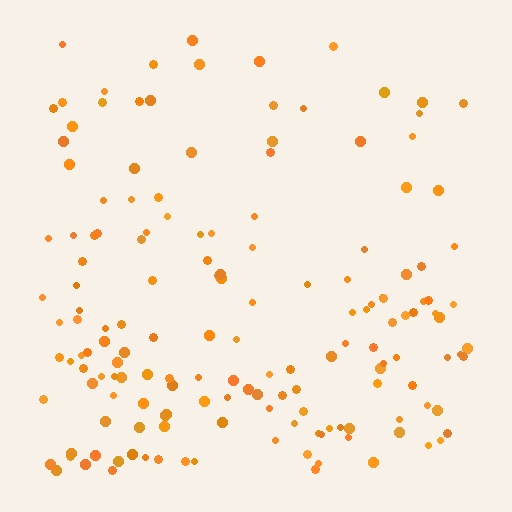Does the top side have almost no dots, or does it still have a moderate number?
Still a moderate number, just noticeably fewer than the bottom.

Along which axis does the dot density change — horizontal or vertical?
Vertical.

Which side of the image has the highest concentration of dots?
The bottom.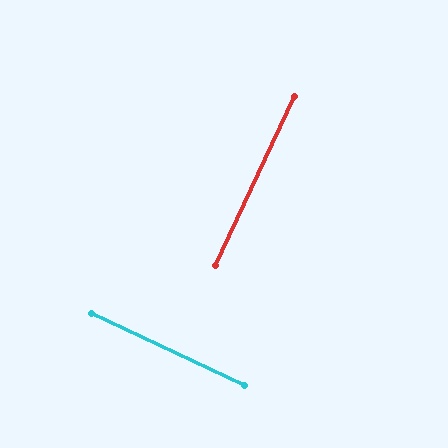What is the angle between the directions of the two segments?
Approximately 90 degrees.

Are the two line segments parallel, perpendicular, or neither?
Perpendicular — they meet at approximately 90°.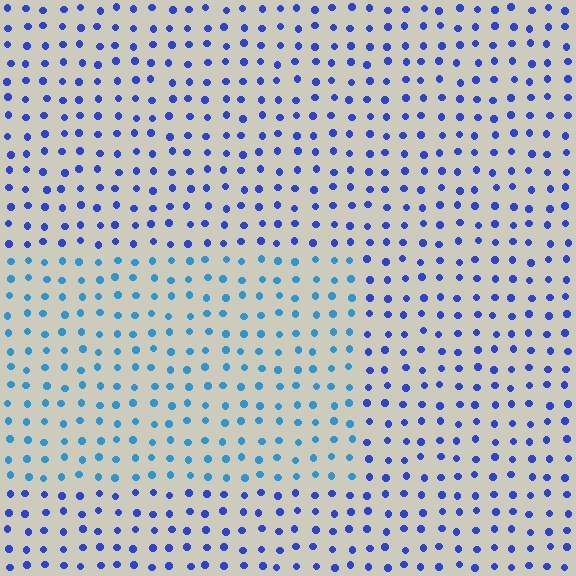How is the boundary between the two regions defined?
The boundary is defined purely by a slight shift in hue (about 31 degrees). Spacing, size, and orientation are identical on both sides.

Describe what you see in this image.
The image is filled with small blue elements in a uniform arrangement. A rectangle-shaped region is visible where the elements are tinted to a slightly different hue, forming a subtle color boundary.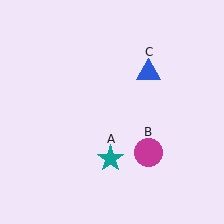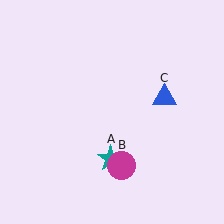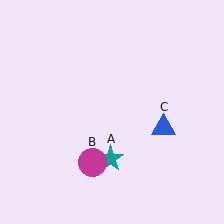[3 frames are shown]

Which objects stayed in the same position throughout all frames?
Teal star (object A) remained stationary.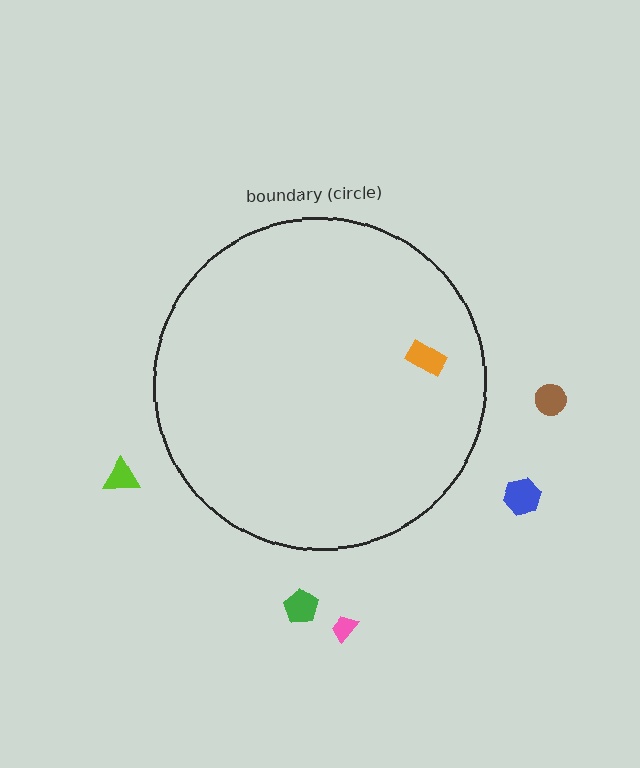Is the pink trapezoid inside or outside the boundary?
Outside.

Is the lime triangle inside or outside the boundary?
Outside.